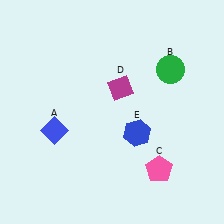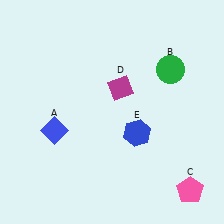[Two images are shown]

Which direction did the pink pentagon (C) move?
The pink pentagon (C) moved right.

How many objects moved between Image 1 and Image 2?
1 object moved between the two images.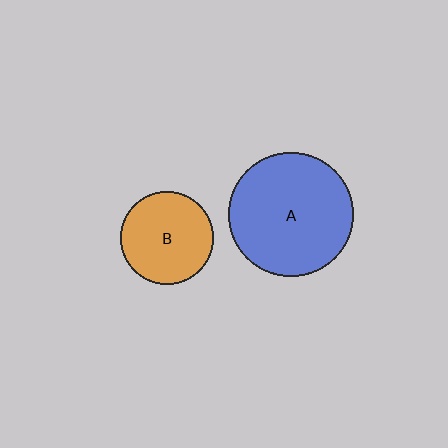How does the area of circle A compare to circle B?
Approximately 1.8 times.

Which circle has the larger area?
Circle A (blue).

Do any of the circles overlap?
No, none of the circles overlap.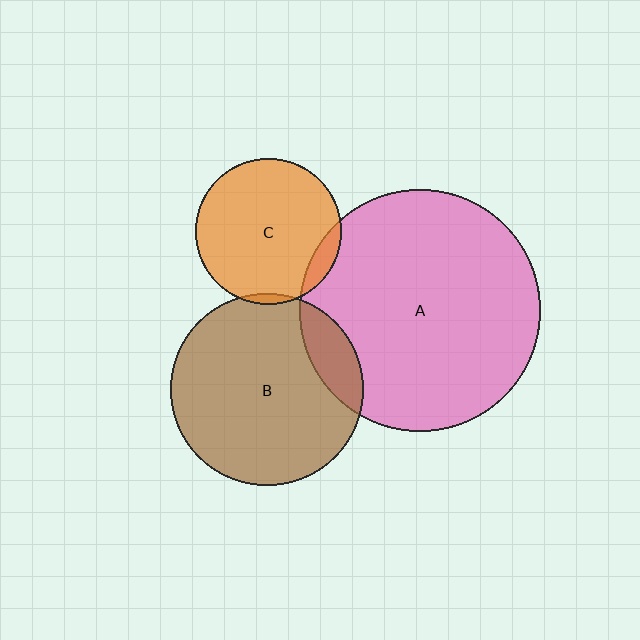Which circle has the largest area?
Circle A (pink).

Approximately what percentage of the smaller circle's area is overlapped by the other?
Approximately 5%.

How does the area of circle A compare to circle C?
Approximately 2.7 times.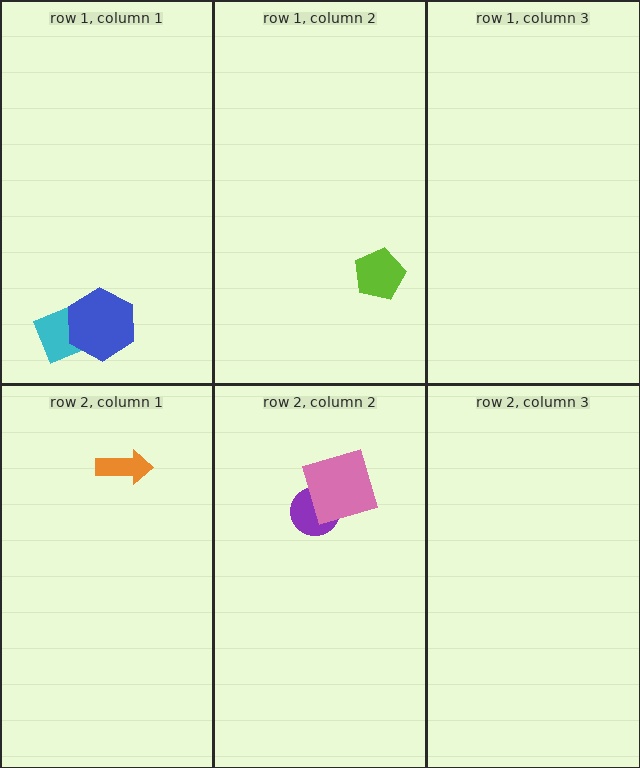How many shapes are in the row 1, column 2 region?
1.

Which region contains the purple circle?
The row 2, column 2 region.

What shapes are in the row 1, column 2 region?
The lime pentagon.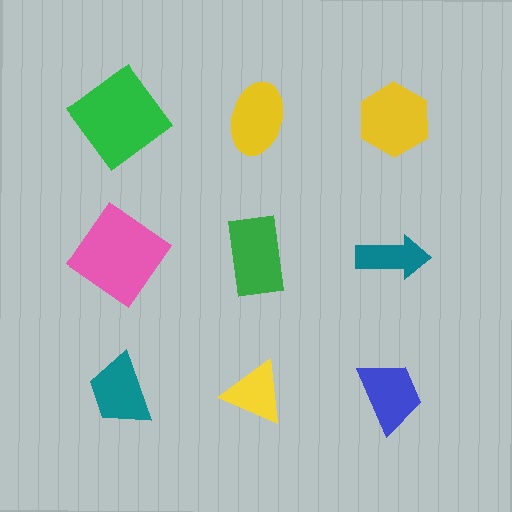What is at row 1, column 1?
A green diamond.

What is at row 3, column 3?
A blue trapezoid.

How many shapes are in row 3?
3 shapes.